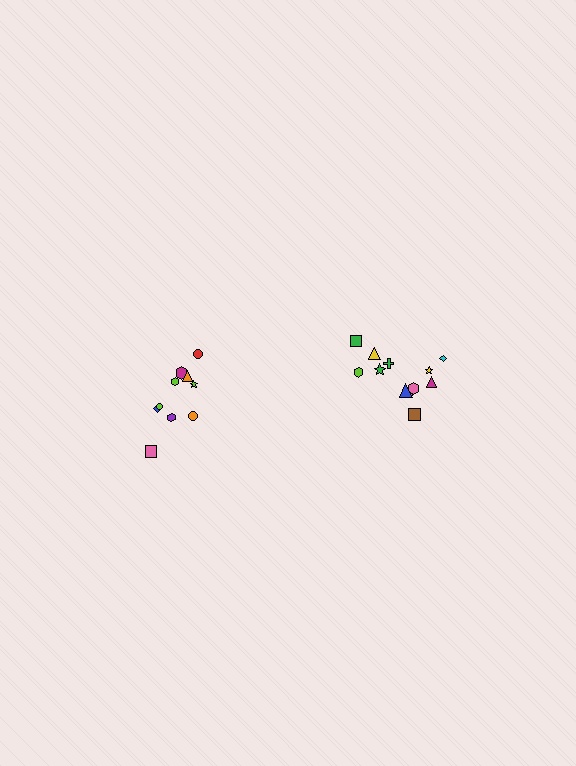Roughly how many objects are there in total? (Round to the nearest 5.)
Roughly 20 objects in total.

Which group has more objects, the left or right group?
The right group.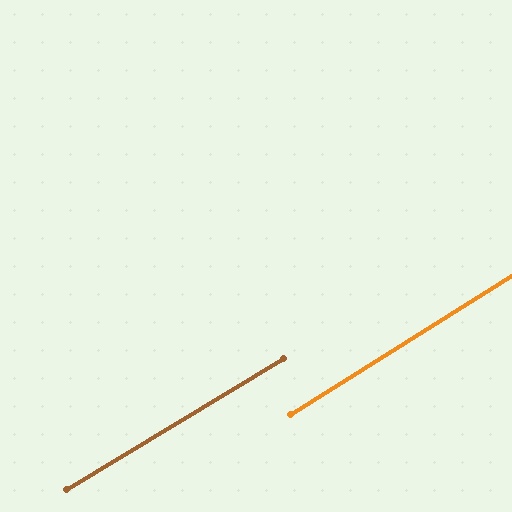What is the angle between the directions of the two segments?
Approximately 1 degree.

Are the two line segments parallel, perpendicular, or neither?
Parallel — their directions differ by only 1.1°.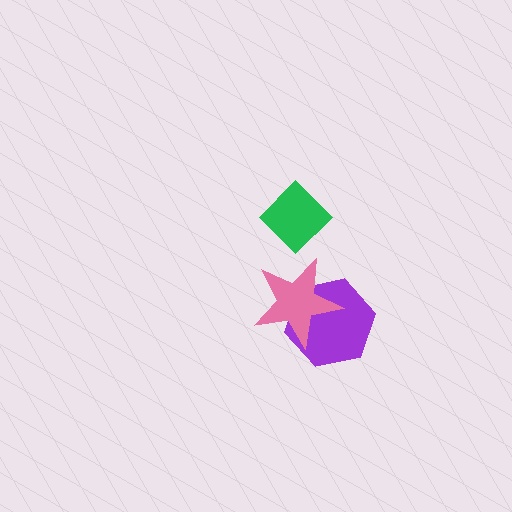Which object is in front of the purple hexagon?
The pink star is in front of the purple hexagon.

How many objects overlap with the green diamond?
0 objects overlap with the green diamond.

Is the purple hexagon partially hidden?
Yes, it is partially covered by another shape.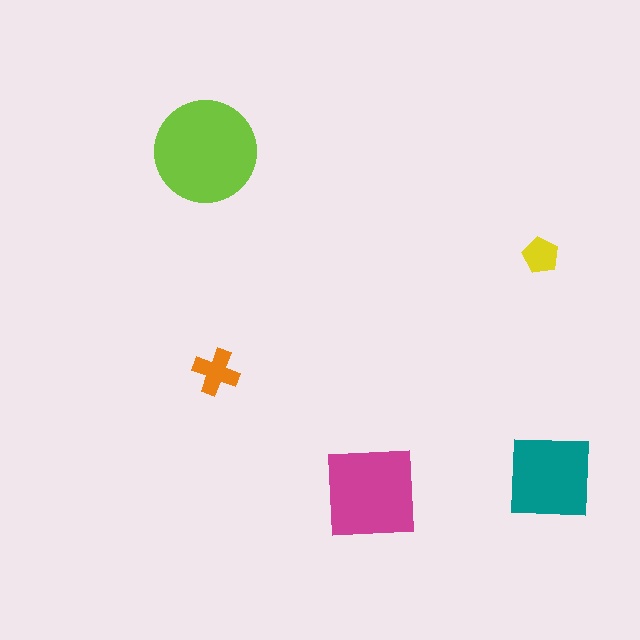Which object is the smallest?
The yellow pentagon.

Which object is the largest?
The lime circle.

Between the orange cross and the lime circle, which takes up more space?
The lime circle.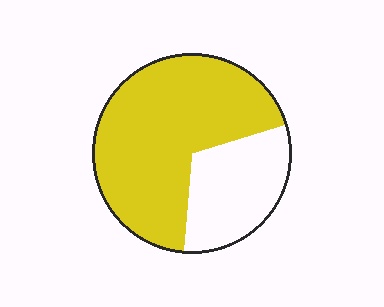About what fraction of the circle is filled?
About two thirds (2/3).